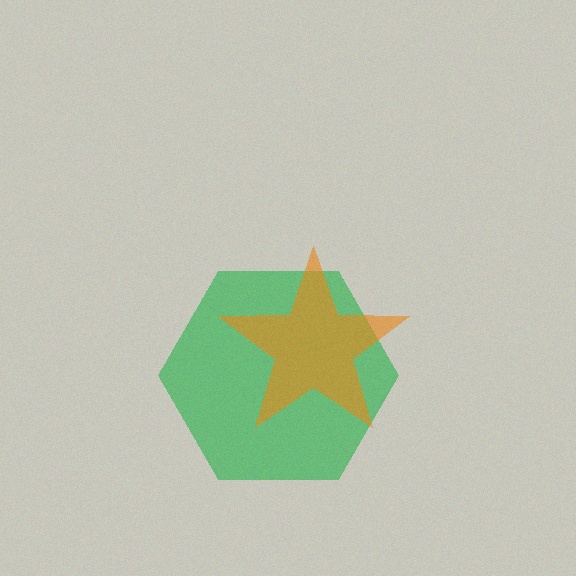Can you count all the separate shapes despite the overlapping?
Yes, there are 2 separate shapes.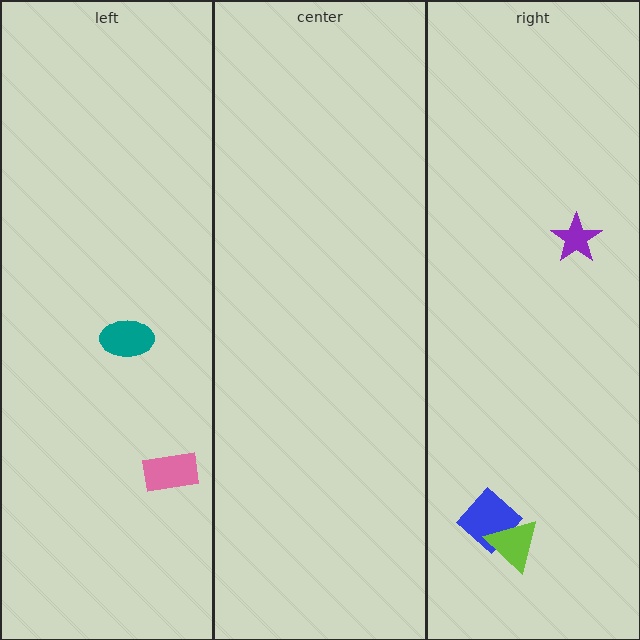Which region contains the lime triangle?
The right region.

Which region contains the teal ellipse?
The left region.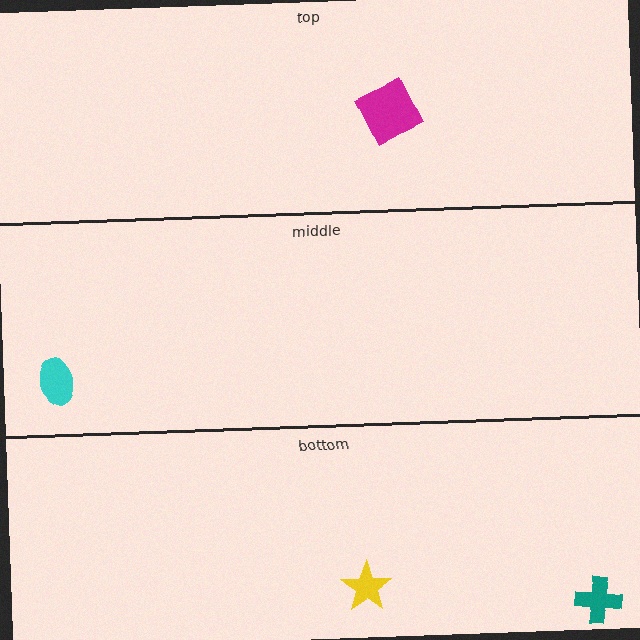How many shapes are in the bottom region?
2.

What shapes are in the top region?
The magenta square.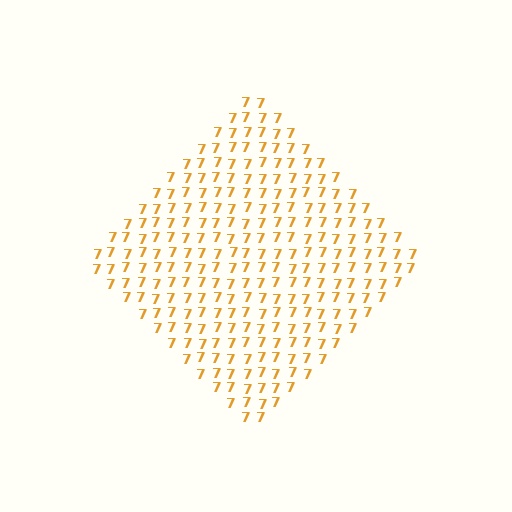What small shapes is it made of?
It is made of small digit 7's.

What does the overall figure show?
The overall figure shows a diamond.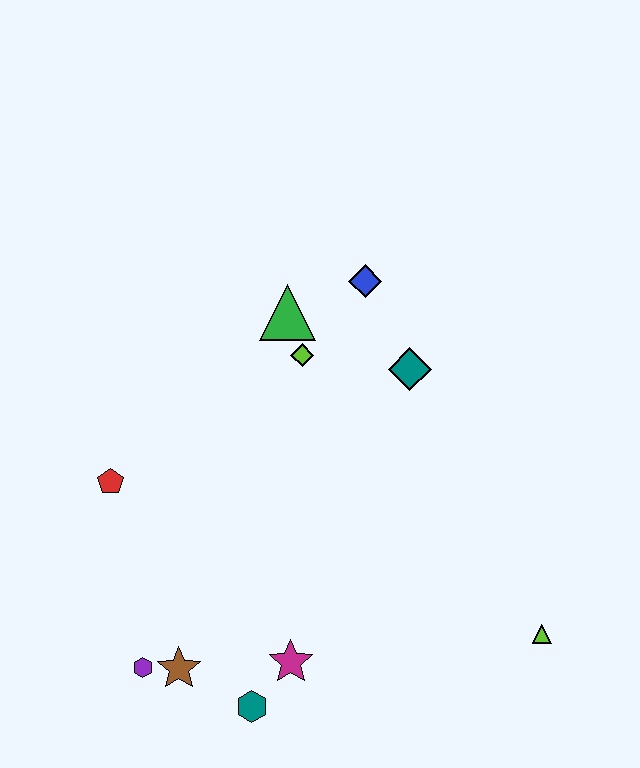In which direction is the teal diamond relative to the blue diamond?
The teal diamond is below the blue diamond.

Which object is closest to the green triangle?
The lime diamond is closest to the green triangle.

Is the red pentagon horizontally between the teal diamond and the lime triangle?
No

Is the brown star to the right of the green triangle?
No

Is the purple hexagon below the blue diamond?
Yes